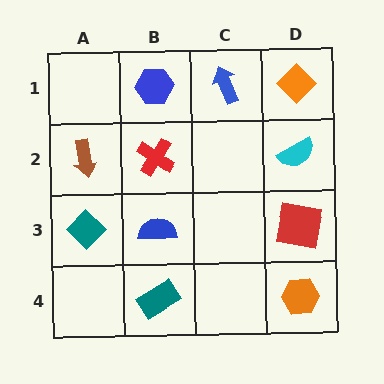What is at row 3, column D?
A red square.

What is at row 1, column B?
A blue hexagon.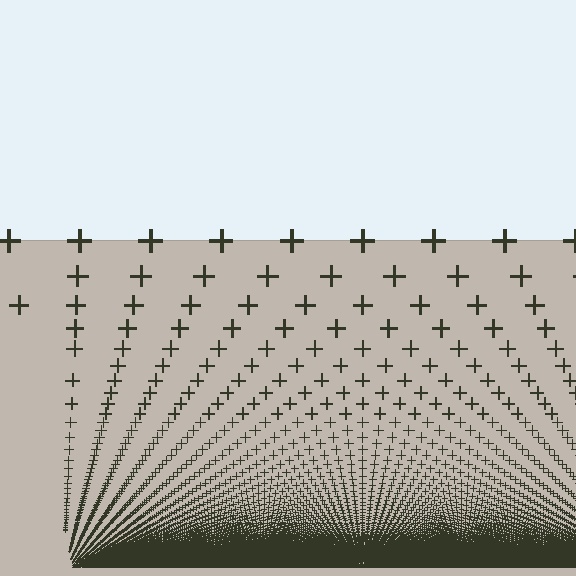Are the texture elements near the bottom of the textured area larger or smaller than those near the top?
Smaller. The gradient is inverted — elements near the bottom are smaller and denser.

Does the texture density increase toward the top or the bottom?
Density increases toward the bottom.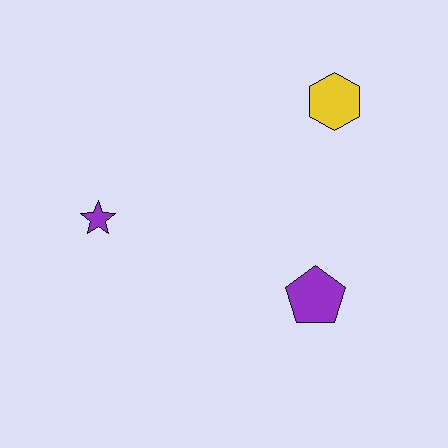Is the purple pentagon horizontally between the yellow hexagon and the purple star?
Yes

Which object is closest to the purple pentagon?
The yellow hexagon is closest to the purple pentagon.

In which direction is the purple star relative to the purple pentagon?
The purple star is to the left of the purple pentagon.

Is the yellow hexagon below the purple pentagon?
No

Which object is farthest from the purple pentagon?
The purple star is farthest from the purple pentagon.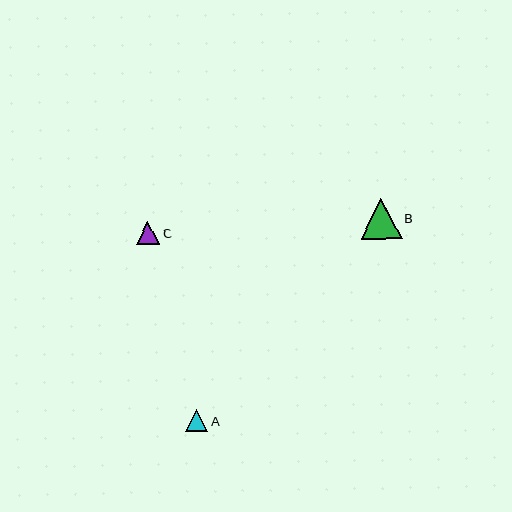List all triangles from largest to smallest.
From largest to smallest: B, C, A.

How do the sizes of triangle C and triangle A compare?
Triangle C and triangle A are approximately the same size.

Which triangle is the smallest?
Triangle A is the smallest with a size of approximately 22 pixels.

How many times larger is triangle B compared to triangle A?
Triangle B is approximately 1.9 times the size of triangle A.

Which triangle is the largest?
Triangle B is the largest with a size of approximately 41 pixels.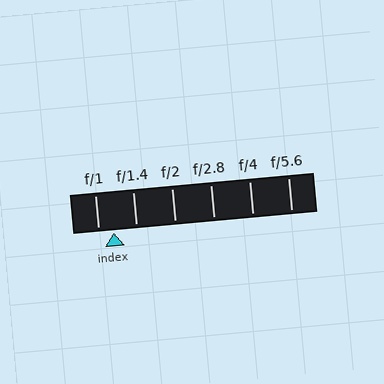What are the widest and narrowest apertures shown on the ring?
The widest aperture shown is f/1 and the narrowest is f/5.6.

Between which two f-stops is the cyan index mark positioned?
The index mark is between f/1 and f/1.4.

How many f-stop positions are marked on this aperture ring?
There are 6 f-stop positions marked.